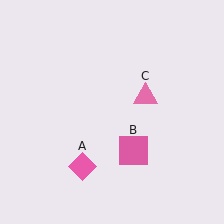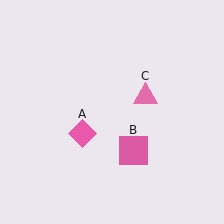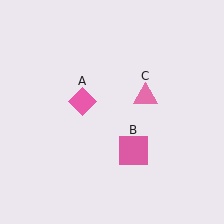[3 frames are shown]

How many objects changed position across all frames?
1 object changed position: pink diamond (object A).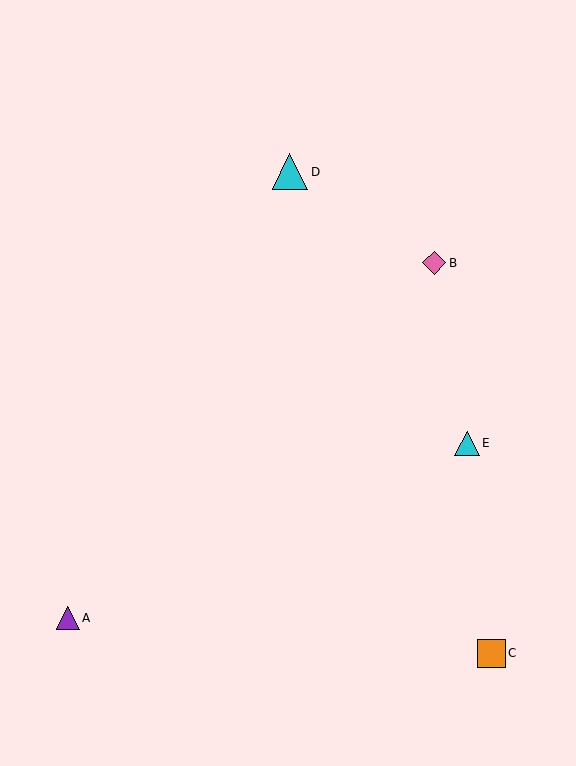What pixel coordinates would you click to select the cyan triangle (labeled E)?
Click at (467, 444) to select the cyan triangle E.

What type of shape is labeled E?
Shape E is a cyan triangle.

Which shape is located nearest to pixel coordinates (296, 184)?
The cyan triangle (labeled D) at (290, 172) is nearest to that location.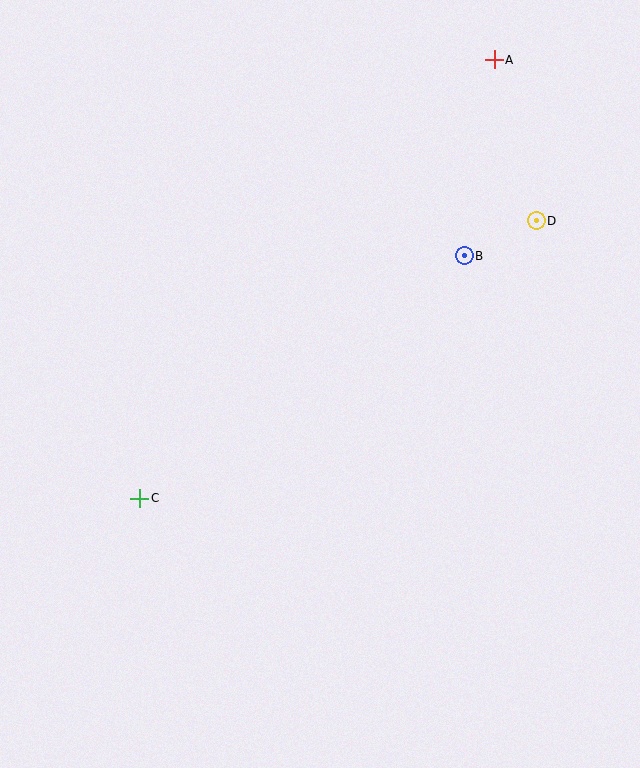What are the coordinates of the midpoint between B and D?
The midpoint between B and D is at (500, 238).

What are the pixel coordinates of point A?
Point A is at (494, 60).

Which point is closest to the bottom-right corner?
Point B is closest to the bottom-right corner.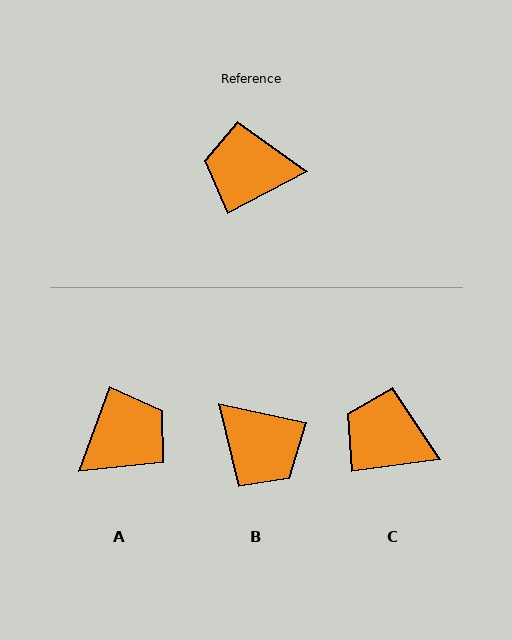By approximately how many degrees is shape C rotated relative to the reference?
Approximately 20 degrees clockwise.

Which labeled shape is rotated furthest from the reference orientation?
B, about 139 degrees away.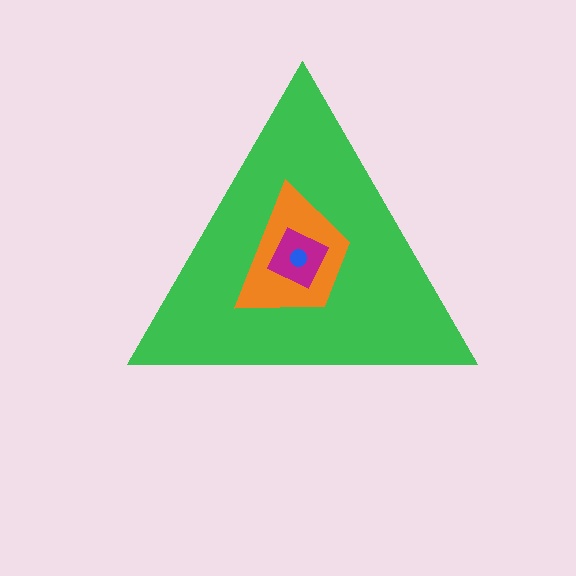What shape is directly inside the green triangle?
The orange trapezoid.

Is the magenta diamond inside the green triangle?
Yes.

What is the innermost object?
The blue circle.